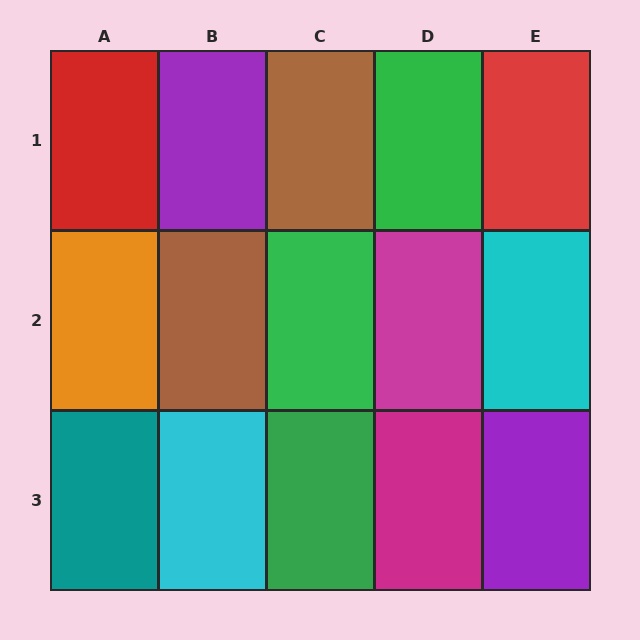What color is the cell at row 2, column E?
Cyan.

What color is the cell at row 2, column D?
Magenta.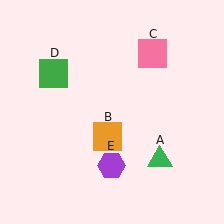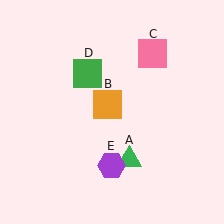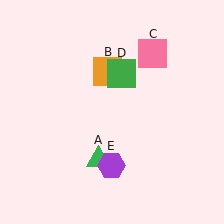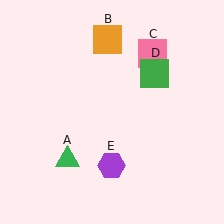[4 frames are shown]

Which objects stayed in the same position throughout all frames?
Pink square (object C) and purple hexagon (object E) remained stationary.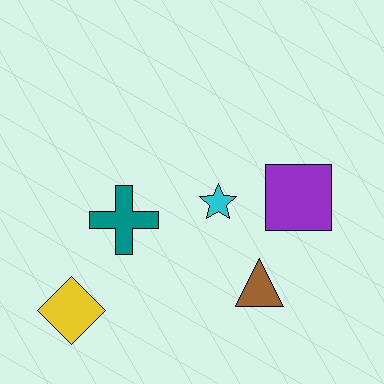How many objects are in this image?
There are 5 objects.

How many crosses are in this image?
There is 1 cross.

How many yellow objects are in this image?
There is 1 yellow object.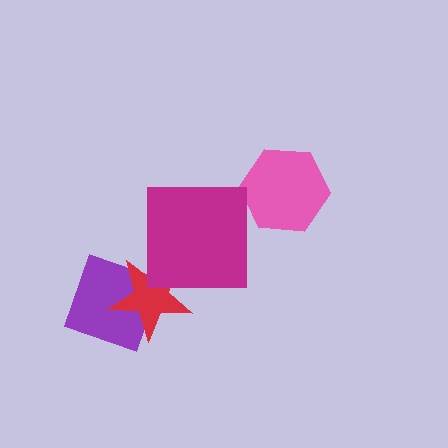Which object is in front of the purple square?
The red star is in front of the purple square.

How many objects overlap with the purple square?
1 object overlaps with the purple square.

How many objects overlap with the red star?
2 objects overlap with the red star.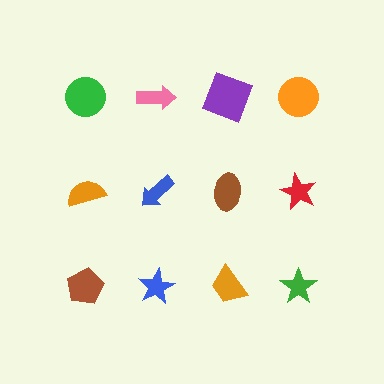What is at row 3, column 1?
A brown pentagon.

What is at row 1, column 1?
A green circle.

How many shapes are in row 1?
4 shapes.